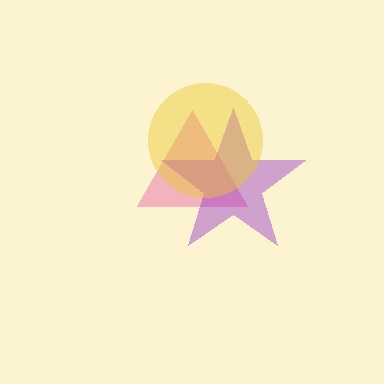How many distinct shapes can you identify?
There are 3 distinct shapes: a pink triangle, a purple star, a yellow circle.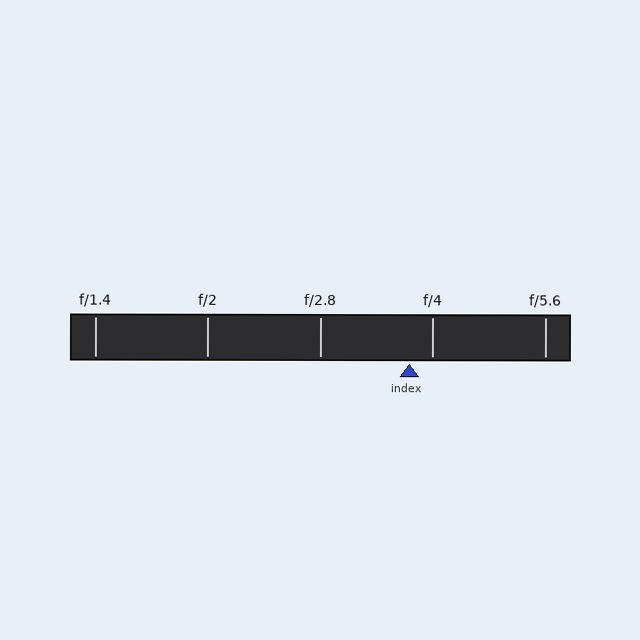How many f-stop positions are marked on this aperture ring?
There are 5 f-stop positions marked.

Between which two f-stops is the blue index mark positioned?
The index mark is between f/2.8 and f/4.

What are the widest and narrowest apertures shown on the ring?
The widest aperture shown is f/1.4 and the narrowest is f/5.6.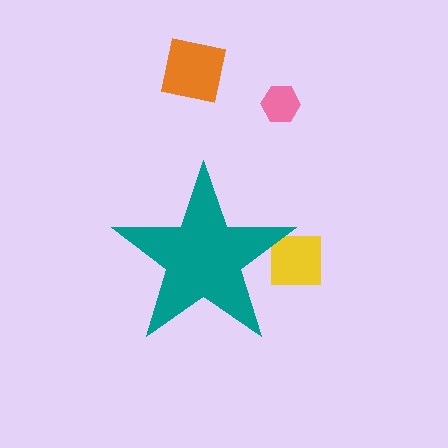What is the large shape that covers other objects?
A teal star.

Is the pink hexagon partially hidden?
No, the pink hexagon is fully visible.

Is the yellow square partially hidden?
Yes, the yellow square is partially hidden behind the teal star.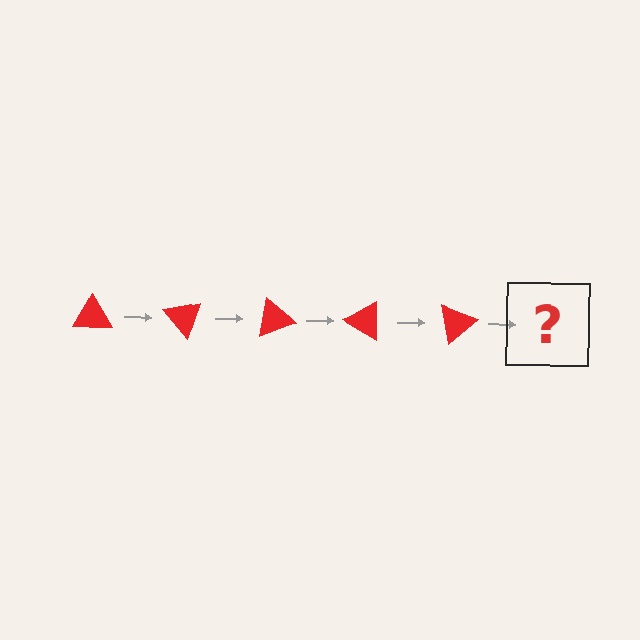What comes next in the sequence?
The next element should be a red triangle rotated 250 degrees.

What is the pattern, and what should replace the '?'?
The pattern is that the triangle rotates 50 degrees each step. The '?' should be a red triangle rotated 250 degrees.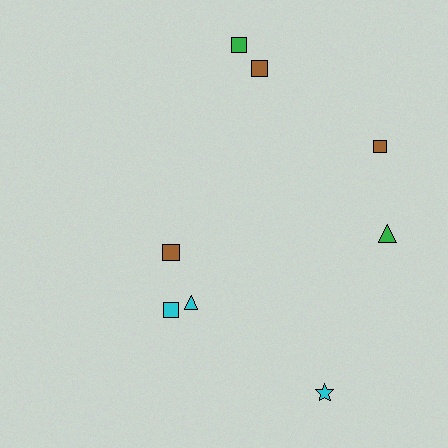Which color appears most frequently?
Brown, with 3 objects.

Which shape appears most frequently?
Square, with 5 objects.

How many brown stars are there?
There are no brown stars.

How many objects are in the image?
There are 8 objects.